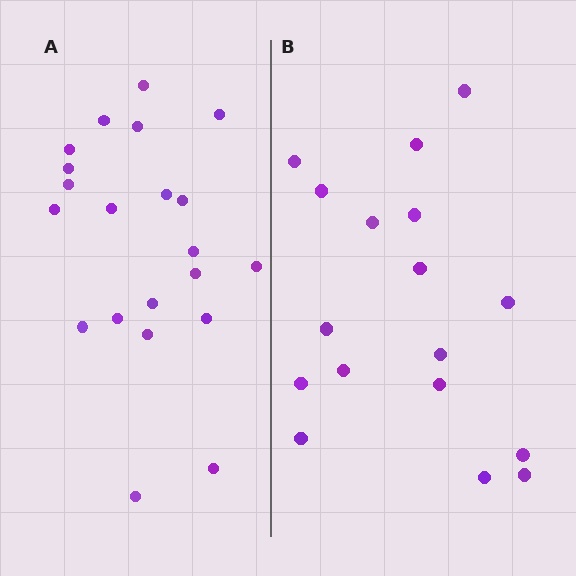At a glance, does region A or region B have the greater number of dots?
Region A (the left region) has more dots.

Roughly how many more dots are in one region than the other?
Region A has about 4 more dots than region B.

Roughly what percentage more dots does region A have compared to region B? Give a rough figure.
About 25% more.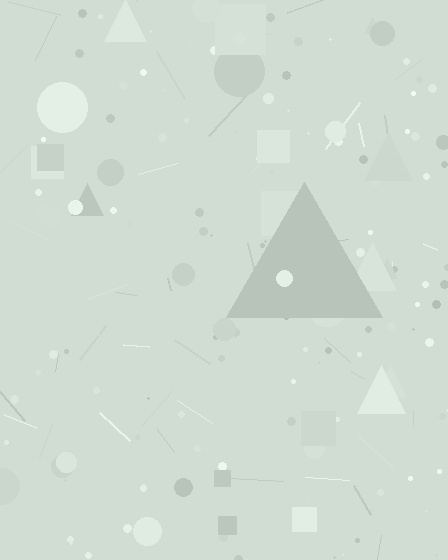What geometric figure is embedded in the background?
A triangle is embedded in the background.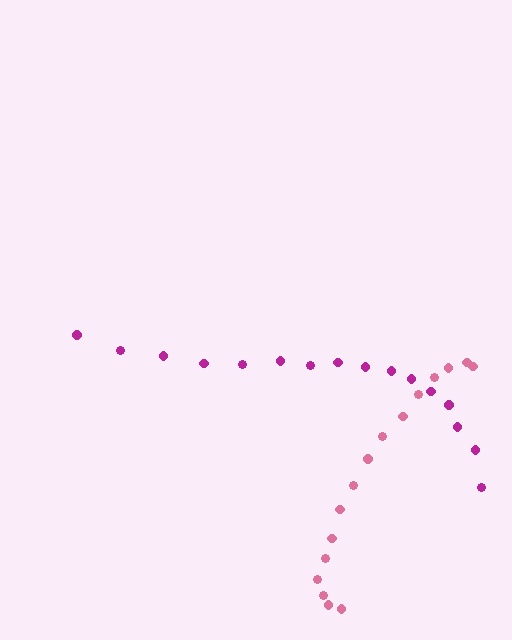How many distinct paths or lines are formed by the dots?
There are 2 distinct paths.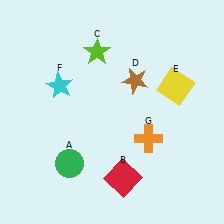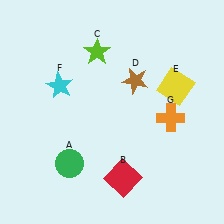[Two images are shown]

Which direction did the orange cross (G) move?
The orange cross (G) moved right.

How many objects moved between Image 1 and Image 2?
1 object moved between the two images.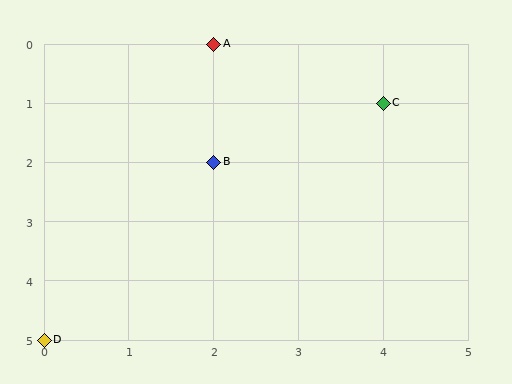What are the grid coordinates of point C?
Point C is at grid coordinates (4, 1).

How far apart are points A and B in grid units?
Points A and B are 2 rows apart.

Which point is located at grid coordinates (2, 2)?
Point B is at (2, 2).